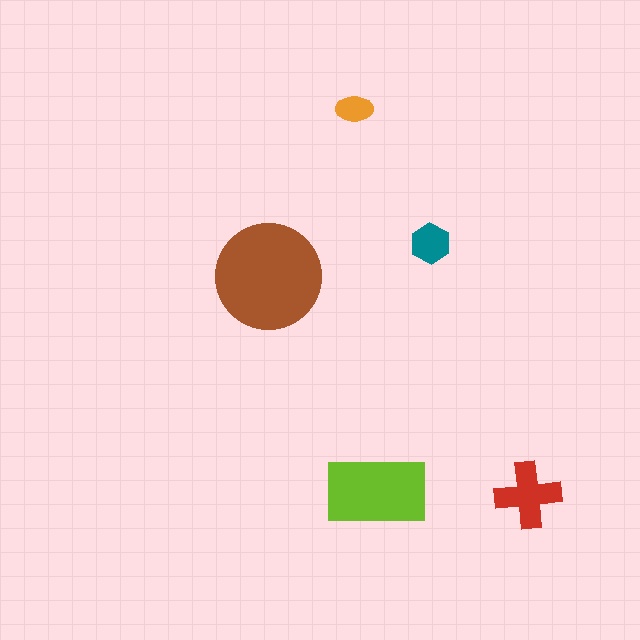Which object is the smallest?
The orange ellipse.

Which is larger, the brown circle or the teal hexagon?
The brown circle.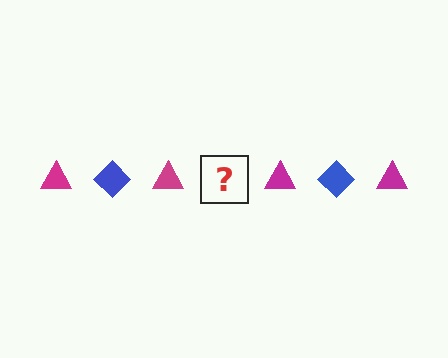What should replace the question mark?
The question mark should be replaced with a blue diamond.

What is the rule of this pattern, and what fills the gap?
The rule is that the pattern alternates between magenta triangle and blue diamond. The gap should be filled with a blue diamond.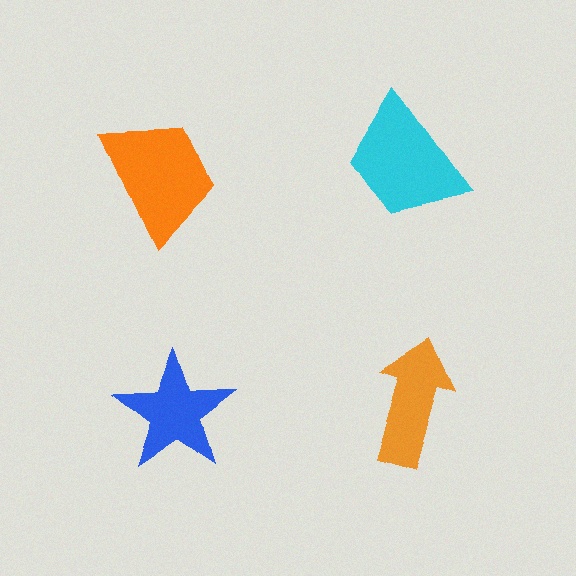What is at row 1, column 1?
An orange trapezoid.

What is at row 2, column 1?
A blue star.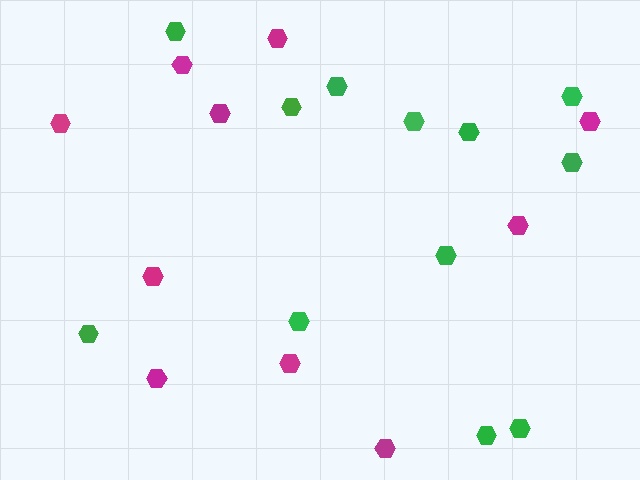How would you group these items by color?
There are 2 groups: one group of magenta hexagons (10) and one group of green hexagons (12).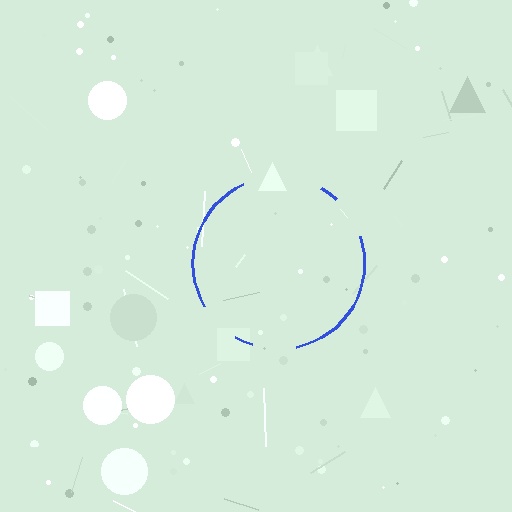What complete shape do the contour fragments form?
The contour fragments form a circle.